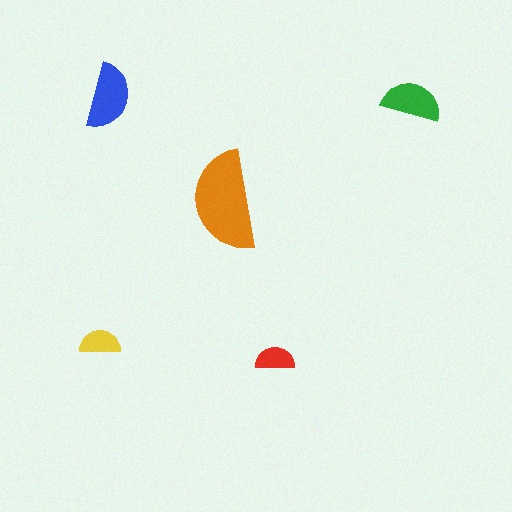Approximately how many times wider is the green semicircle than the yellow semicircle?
About 1.5 times wider.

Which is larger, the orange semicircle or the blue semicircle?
The orange one.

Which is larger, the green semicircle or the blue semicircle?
The blue one.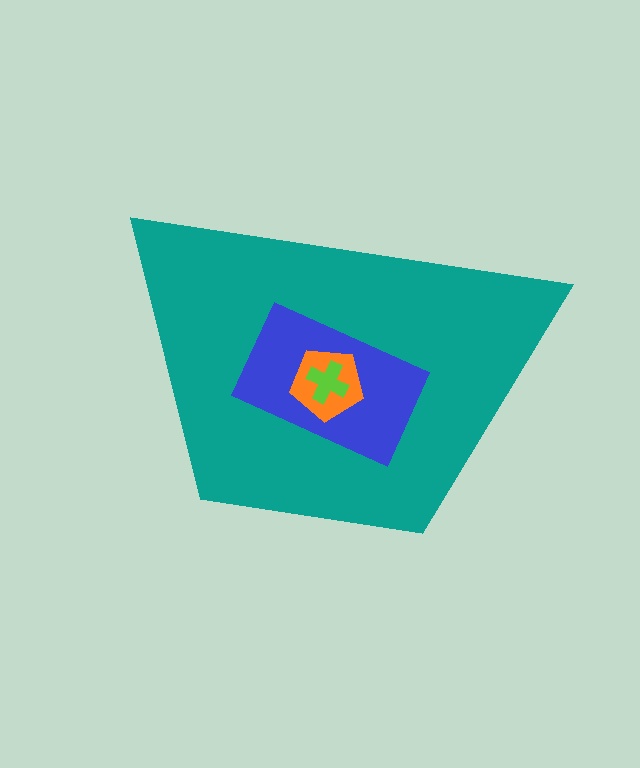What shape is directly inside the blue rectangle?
The orange pentagon.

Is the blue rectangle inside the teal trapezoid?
Yes.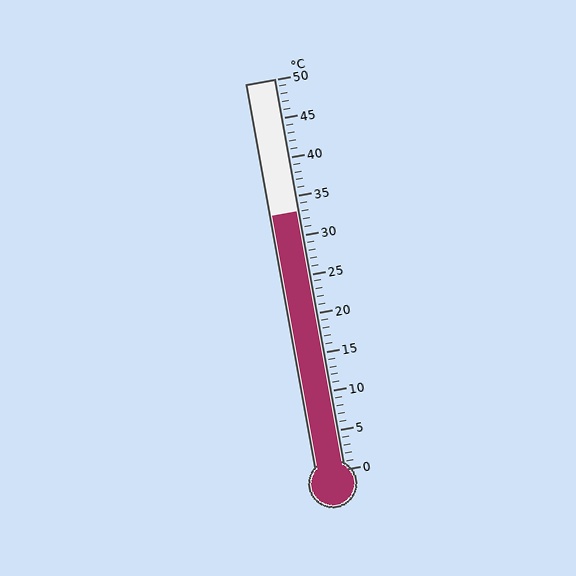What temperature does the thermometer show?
The thermometer shows approximately 33°C.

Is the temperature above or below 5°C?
The temperature is above 5°C.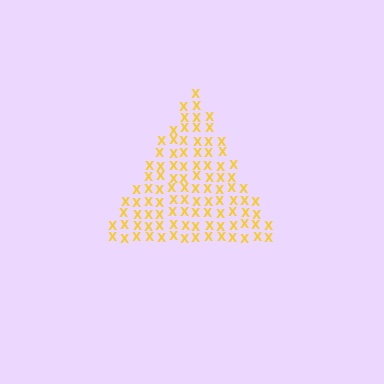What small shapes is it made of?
It is made of small letter X's.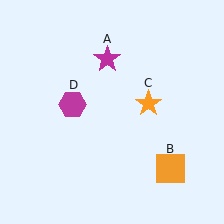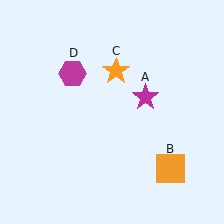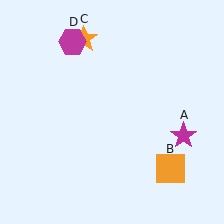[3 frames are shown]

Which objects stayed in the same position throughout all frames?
Orange square (object B) remained stationary.